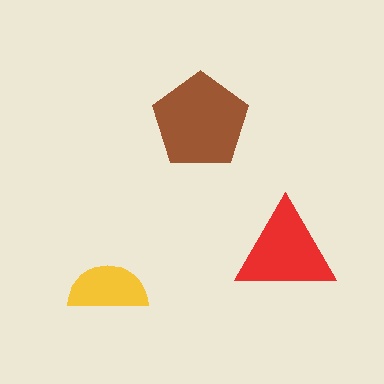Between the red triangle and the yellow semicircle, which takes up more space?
The red triangle.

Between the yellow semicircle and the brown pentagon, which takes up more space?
The brown pentagon.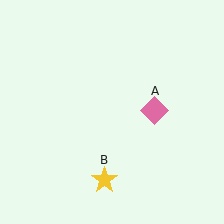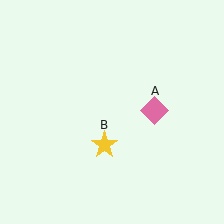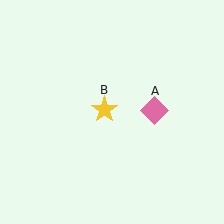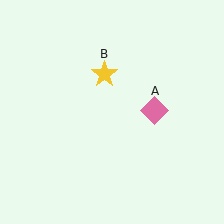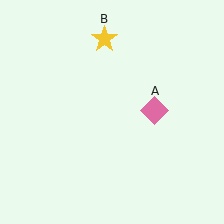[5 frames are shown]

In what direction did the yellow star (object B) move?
The yellow star (object B) moved up.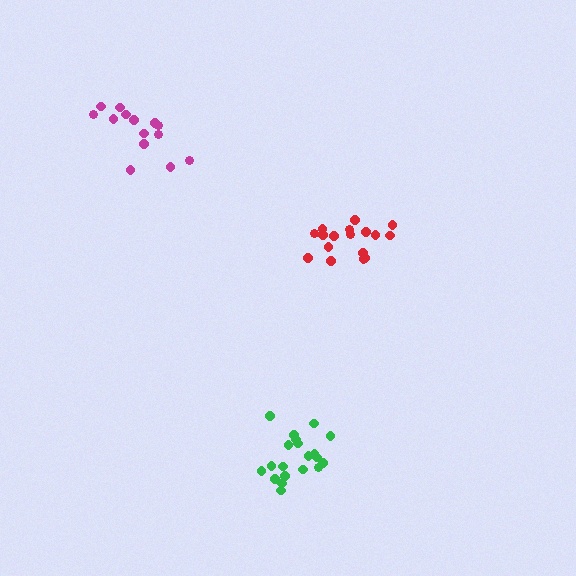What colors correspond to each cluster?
The clusters are colored: magenta, red, green.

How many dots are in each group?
Group 1: 14 dots, Group 2: 17 dots, Group 3: 20 dots (51 total).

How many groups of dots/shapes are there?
There are 3 groups.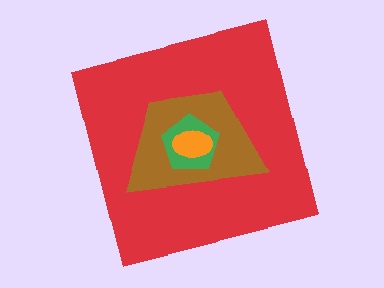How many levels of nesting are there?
4.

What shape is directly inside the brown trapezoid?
The green pentagon.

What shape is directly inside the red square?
The brown trapezoid.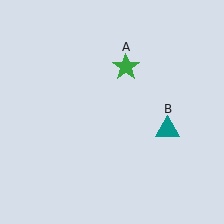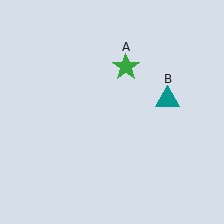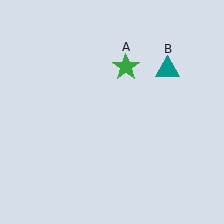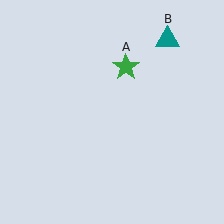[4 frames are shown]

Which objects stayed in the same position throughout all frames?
Green star (object A) remained stationary.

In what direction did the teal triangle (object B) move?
The teal triangle (object B) moved up.